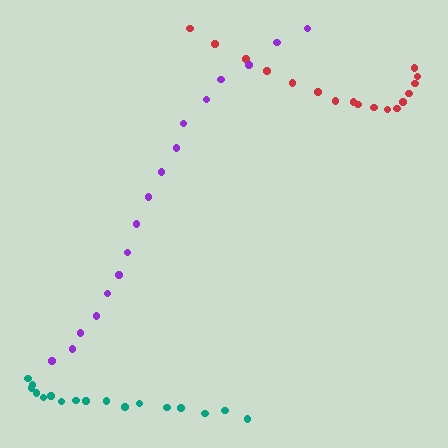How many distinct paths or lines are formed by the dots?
There are 3 distinct paths.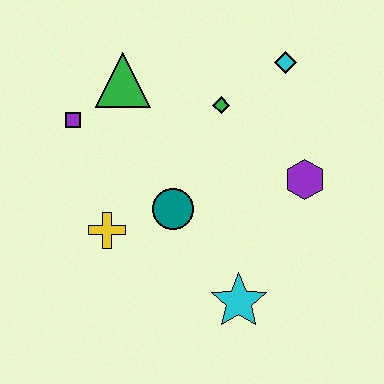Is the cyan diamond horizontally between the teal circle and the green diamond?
No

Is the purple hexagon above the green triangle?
No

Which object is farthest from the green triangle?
The cyan star is farthest from the green triangle.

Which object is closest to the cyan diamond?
The green diamond is closest to the cyan diamond.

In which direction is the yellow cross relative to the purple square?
The yellow cross is below the purple square.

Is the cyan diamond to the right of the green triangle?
Yes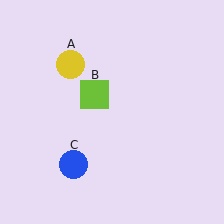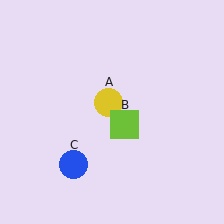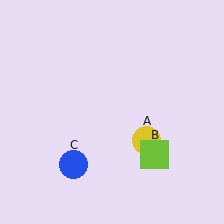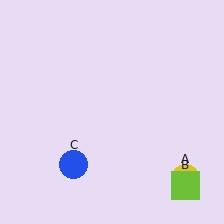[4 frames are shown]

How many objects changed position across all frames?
2 objects changed position: yellow circle (object A), lime square (object B).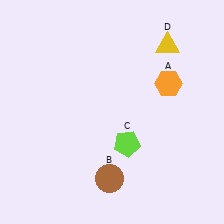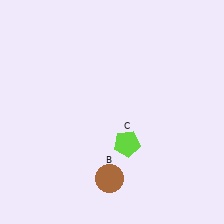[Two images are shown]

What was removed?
The orange hexagon (A), the yellow triangle (D) were removed in Image 2.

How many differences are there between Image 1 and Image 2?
There are 2 differences between the two images.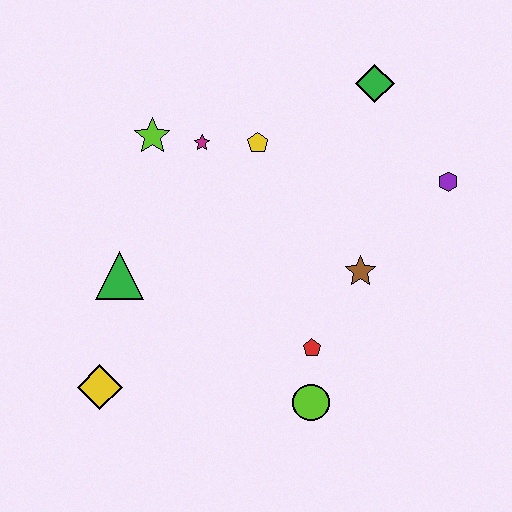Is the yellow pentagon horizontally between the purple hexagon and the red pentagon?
No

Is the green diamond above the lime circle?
Yes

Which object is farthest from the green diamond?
The yellow diamond is farthest from the green diamond.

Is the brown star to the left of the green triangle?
No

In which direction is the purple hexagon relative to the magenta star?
The purple hexagon is to the right of the magenta star.